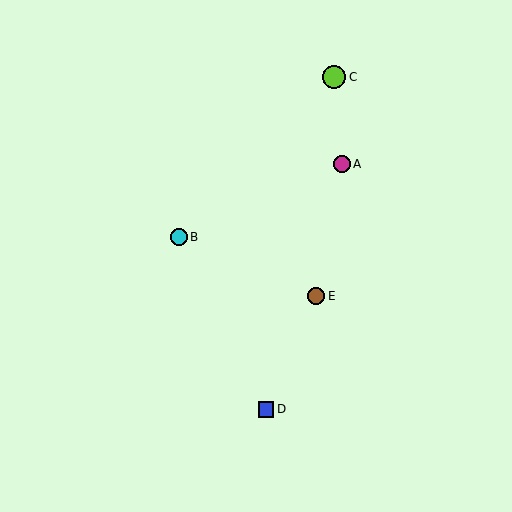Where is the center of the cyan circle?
The center of the cyan circle is at (179, 237).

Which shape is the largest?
The lime circle (labeled C) is the largest.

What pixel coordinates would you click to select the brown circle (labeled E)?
Click at (316, 296) to select the brown circle E.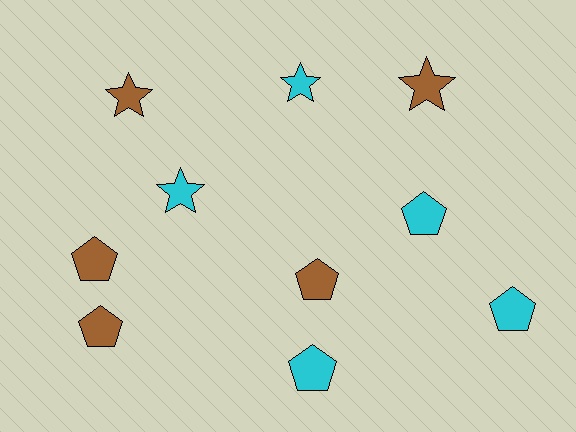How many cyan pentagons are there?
There are 3 cyan pentagons.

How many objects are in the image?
There are 10 objects.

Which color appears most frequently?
Cyan, with 5 objects.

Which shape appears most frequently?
Pentagon, with 6 objects.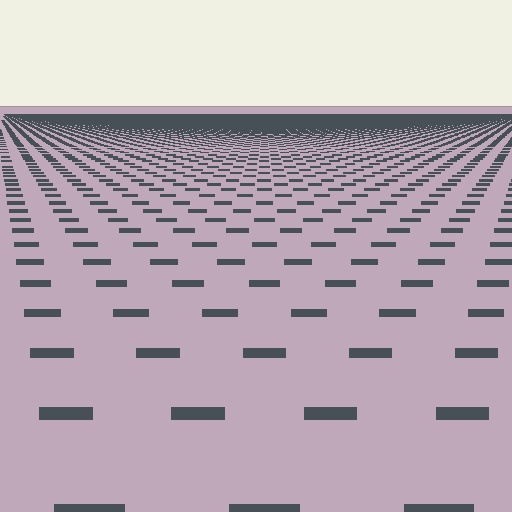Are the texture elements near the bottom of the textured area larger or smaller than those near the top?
Larger. Near the bottom, elements are closer to the viewer and appear at a bigger on-screen size.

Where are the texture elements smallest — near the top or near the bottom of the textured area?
Near the top.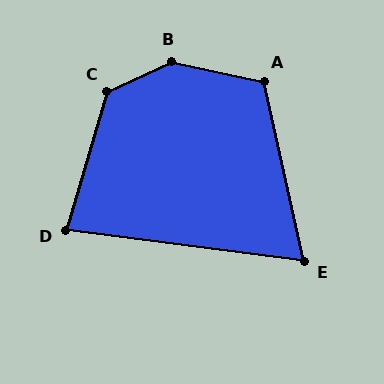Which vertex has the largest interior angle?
B, at approximately 143 degrees.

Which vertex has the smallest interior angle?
E, at approximately 70 degrees.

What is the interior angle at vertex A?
Approximately 115 degrees (obtuse).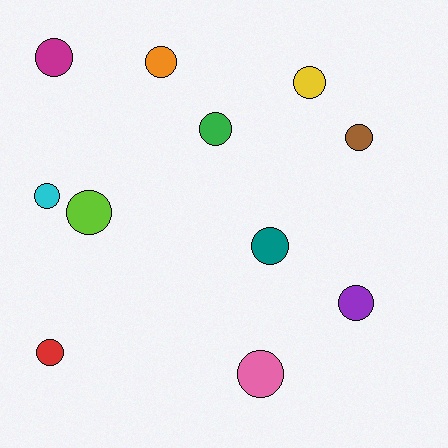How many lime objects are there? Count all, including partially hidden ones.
There is 1 lime object.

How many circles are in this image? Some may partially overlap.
There are 11 circles.